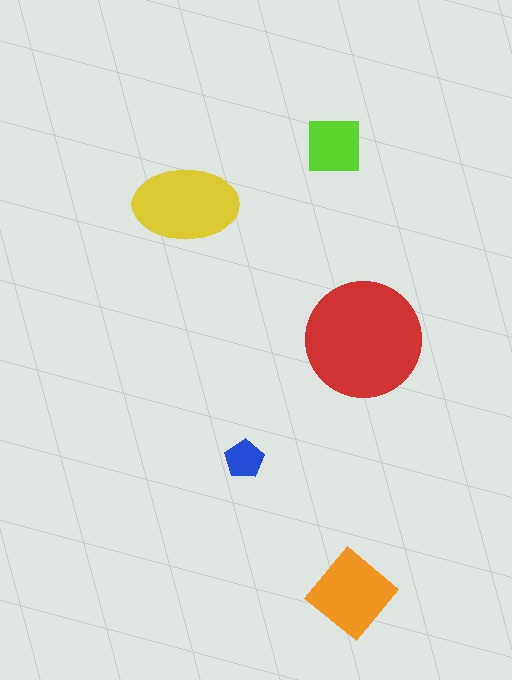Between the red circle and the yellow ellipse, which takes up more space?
The red circle.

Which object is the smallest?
The blue pentagon.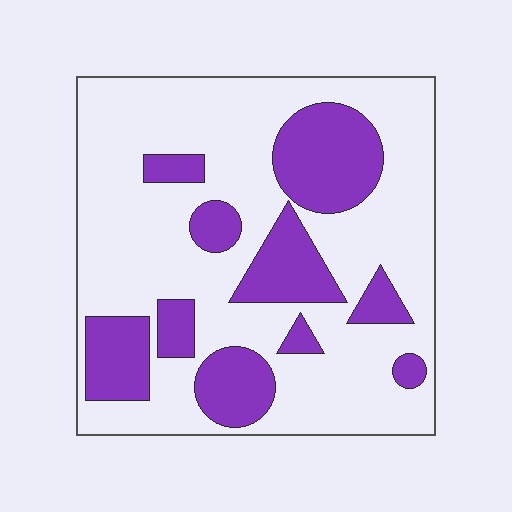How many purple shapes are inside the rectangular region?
10.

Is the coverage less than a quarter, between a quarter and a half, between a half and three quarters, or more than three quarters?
Between a quarter and a half.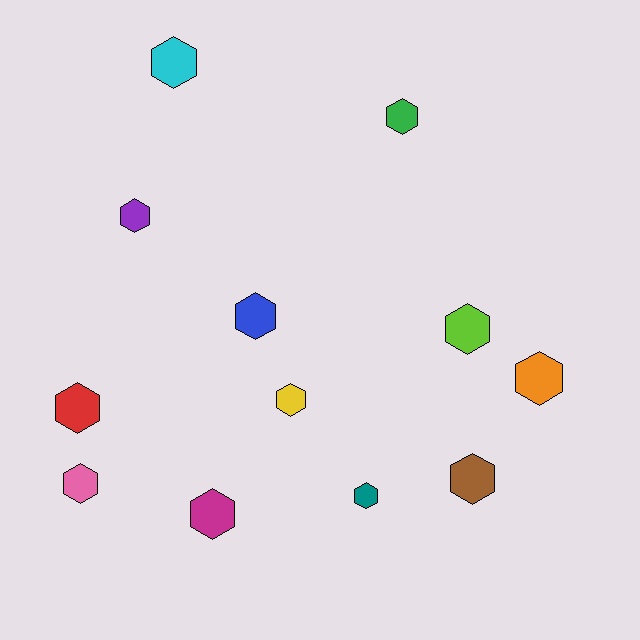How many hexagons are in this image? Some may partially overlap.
There are 12 hexagons.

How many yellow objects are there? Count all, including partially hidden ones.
There is 1 yellow object.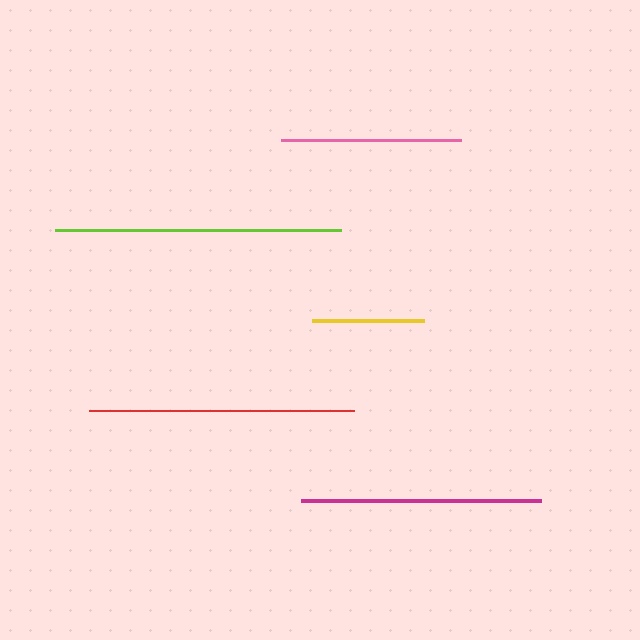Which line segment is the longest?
The lime line is the longest at approximately 287 pixels.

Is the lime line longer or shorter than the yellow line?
The lime line is longer than the yellow line.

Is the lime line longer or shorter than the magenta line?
The lime line is longer than the magenta line.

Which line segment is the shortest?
The yellow line is the shortest at approximately 112 pixels.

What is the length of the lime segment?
The lime segment is approximately 287 pixels long.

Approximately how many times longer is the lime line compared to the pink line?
The lime line is approximately 1.6 times the length of the pink line.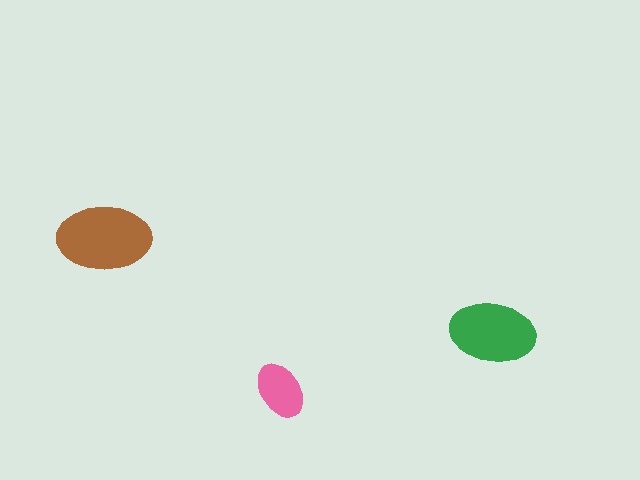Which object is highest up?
The brown ellipse is topmost.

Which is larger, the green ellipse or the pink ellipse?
The green one.